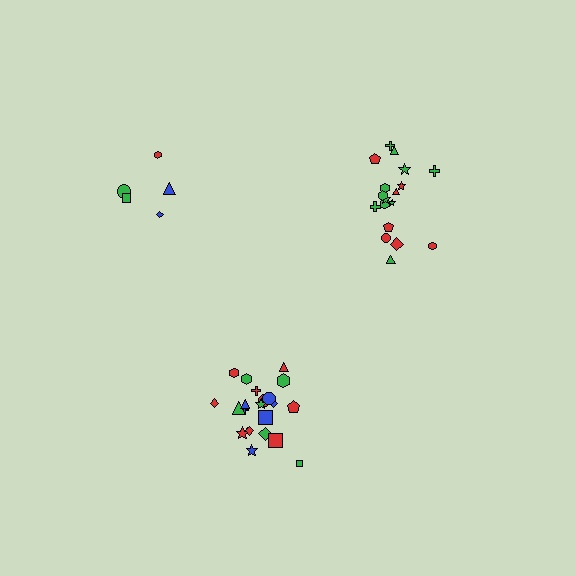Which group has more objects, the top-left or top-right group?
The top-right group.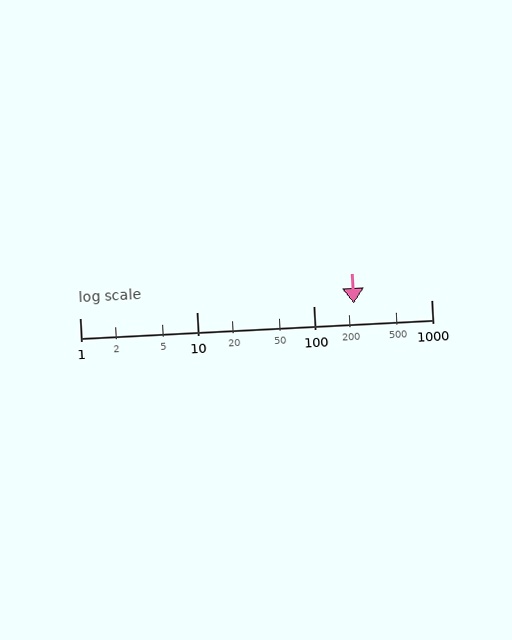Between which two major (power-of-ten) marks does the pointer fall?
The pointer is between 100 and 1000.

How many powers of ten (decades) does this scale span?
The scale spans 3 decades, from 1 to 1000.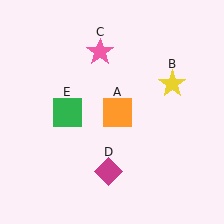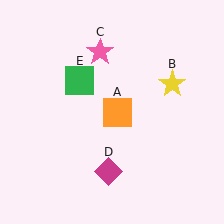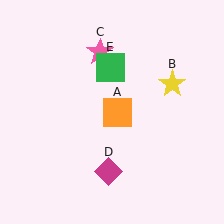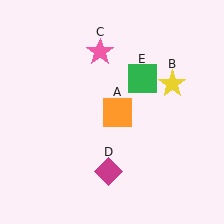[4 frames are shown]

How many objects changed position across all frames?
1 object changed position: green square (object E).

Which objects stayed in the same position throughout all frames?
Orange square (object A) and yellow star (object B) and pink star (object C) and magenta diamond (object D) remained stationary.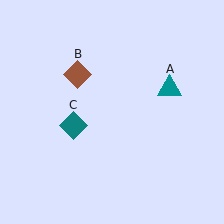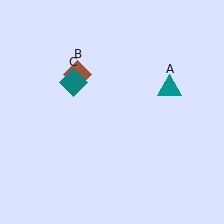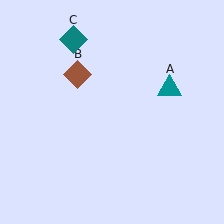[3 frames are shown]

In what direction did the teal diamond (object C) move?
The teal diamond (object C) moved up.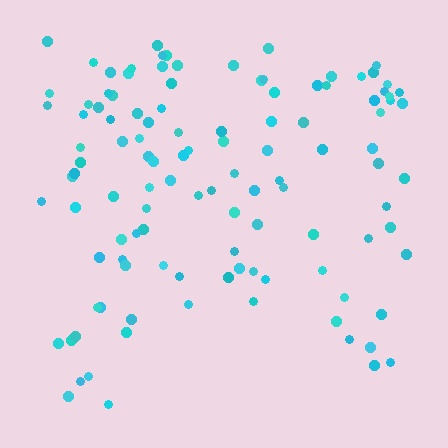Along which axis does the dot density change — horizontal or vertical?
Vertical.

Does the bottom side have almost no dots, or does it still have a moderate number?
Still a moderate number, just noticeably fewer than the top.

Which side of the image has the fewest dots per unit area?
The bottom.